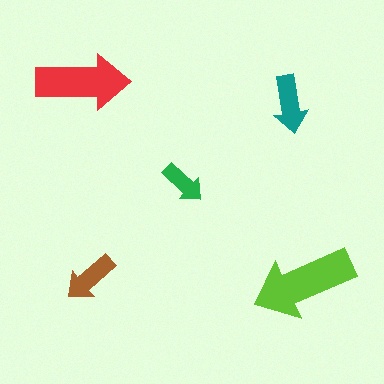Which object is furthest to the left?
The red arrow is leftmost.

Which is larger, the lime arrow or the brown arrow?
The lime one.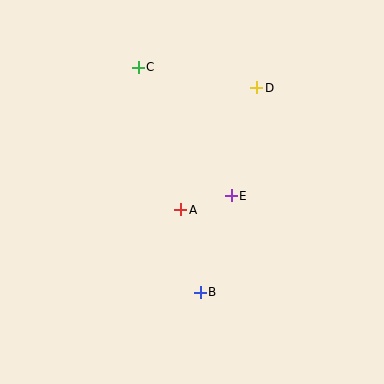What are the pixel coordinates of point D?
Point D is at (257, 88).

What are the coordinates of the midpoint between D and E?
The midpoint between D and E is at (244, 142).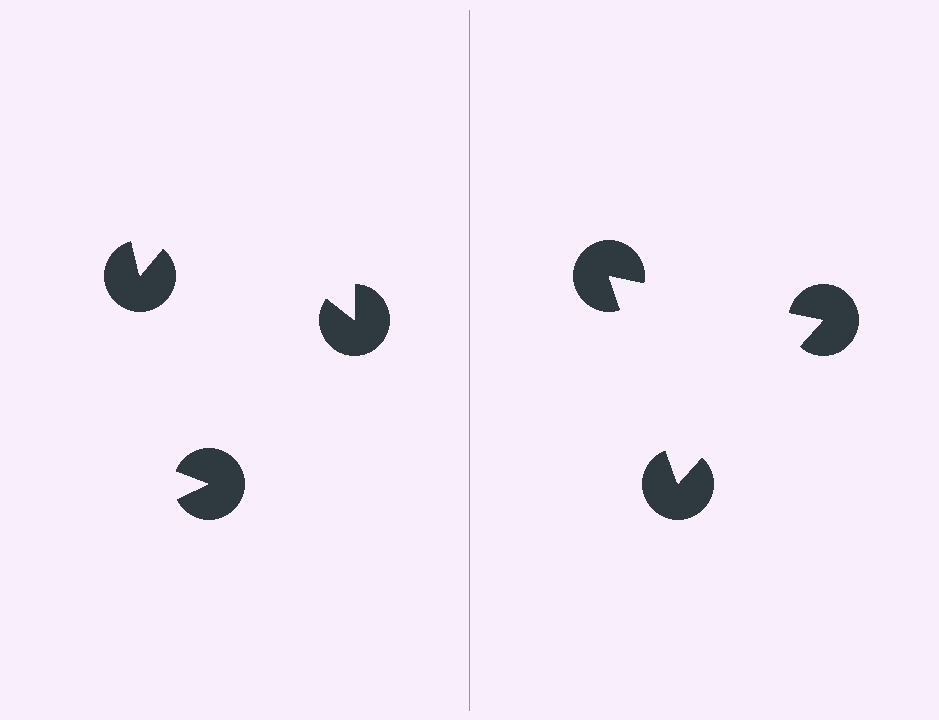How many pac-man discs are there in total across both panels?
6 — 3 on each side.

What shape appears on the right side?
An illusory triangle.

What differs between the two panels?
The pac-man discs are positioned identically on both sides; only the wedge orientations differ. On the right they align to a triangle; on the left they are misaligned.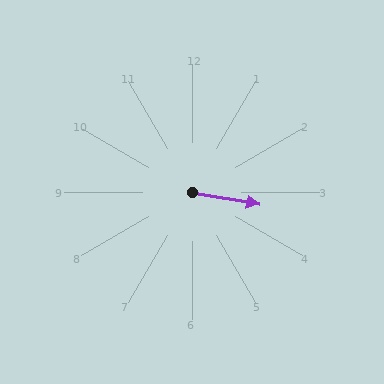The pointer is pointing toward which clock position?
Roughly 3 o'clock.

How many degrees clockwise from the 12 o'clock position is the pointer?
Approximately 100 degrees.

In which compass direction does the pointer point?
East.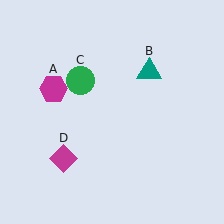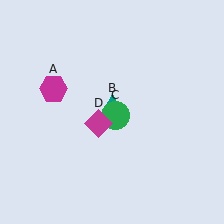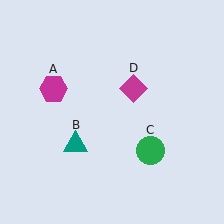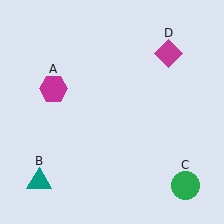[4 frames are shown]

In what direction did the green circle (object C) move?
The green circle (object C) moved down and to the right.